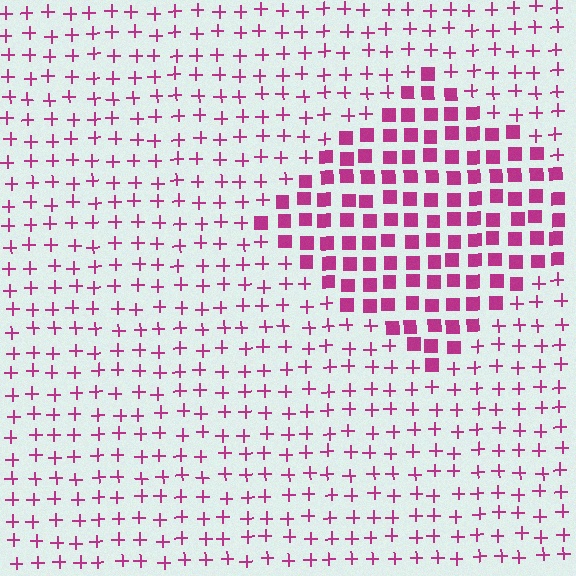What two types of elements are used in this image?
The image uses squares inside the diamond region and plus signs outside it.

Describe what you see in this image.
The image is filled with small magenta elements arranged in a uniform grid. A diamond-shaped region contains squares, while the surrounding area contains plus signs. The boundary is defined purely by the change in element shape.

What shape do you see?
I see a diamond.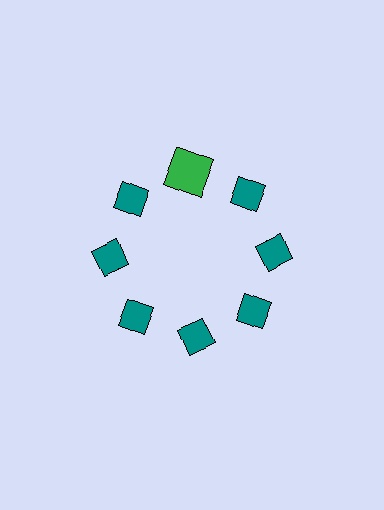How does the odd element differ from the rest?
It differs in both color (green instead of teal) and shape (square instead of diamond).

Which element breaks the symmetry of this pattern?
The green square at roughly the 12 o'clock position breaks the symmetry. All other shapes are teal diamonds.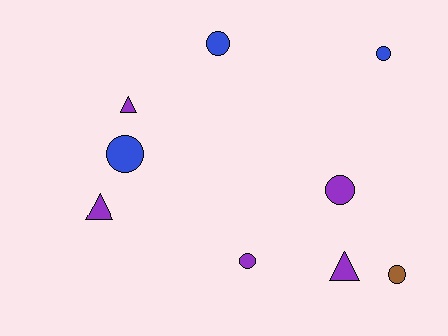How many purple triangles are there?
There are 3 purple triangles.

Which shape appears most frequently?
Circle, with 6 objects.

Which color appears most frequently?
Purple, with 5 objects.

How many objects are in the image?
There are 9 objects.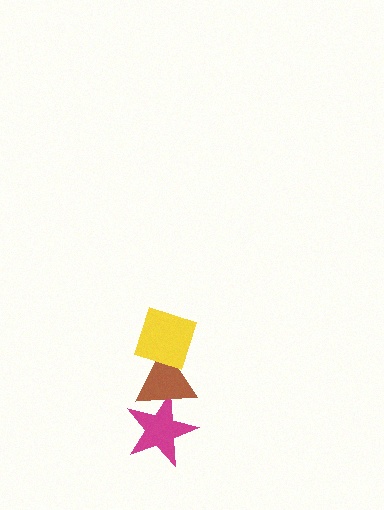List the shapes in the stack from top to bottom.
From top to bottom: the yellow diamond, the brown triangle, the magenta star.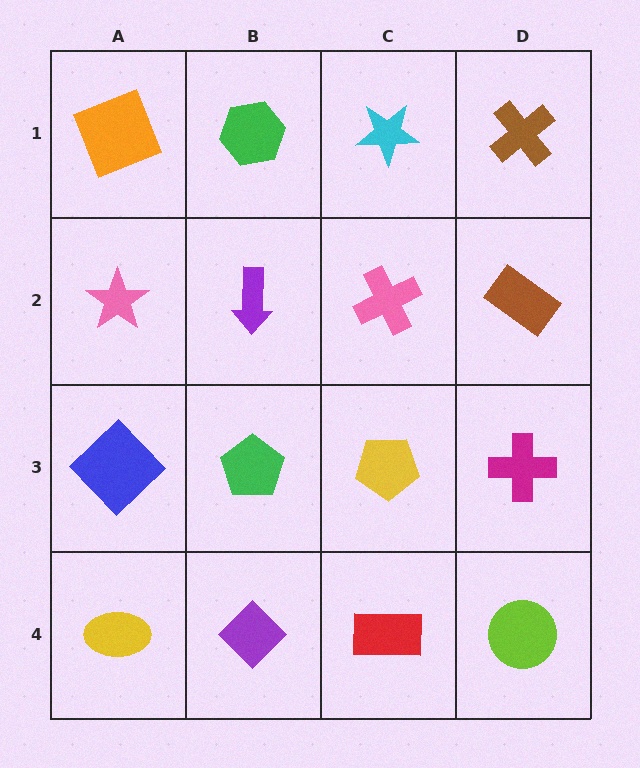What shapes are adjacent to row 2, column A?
An orange square (row 1, column A), a blue diamond (row 3, column A), a purple arrow (row 2, column B).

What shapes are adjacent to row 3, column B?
A purple arrow (row 2, column B), a purple diamond (row 4, column B), a blue diamond (row 3, column A), a yellow pentagon (row 3, column C).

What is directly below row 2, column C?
A yellow pentagon.